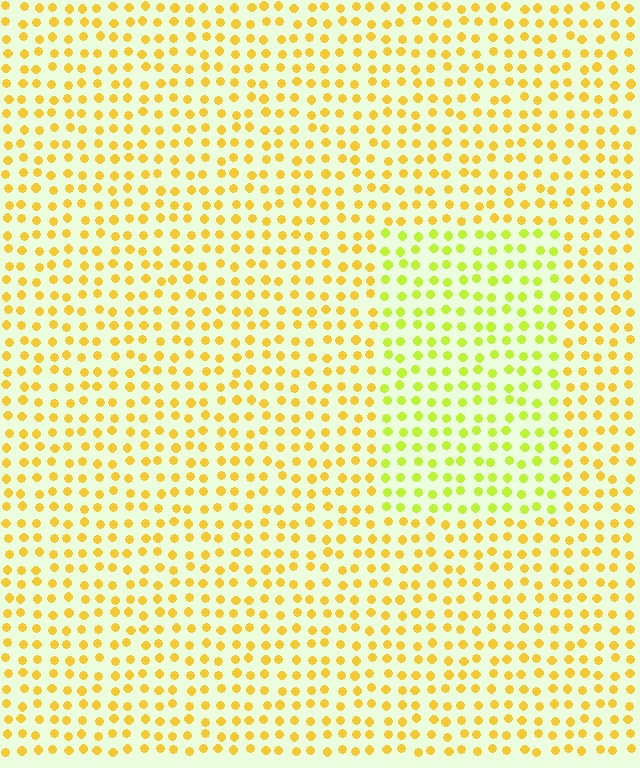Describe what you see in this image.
The image is filled with small yellow elements in a uniform arrangement. A rectangle-shaped region is visible where the elements are tinted to a slightly different hue, forming a subtle color boundary.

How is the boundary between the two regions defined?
The boundary is defined purely by a slight shift in hue (about 31 degrees). Spacing, size, and orientation are identical on both sides.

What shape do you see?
I see a rectangle.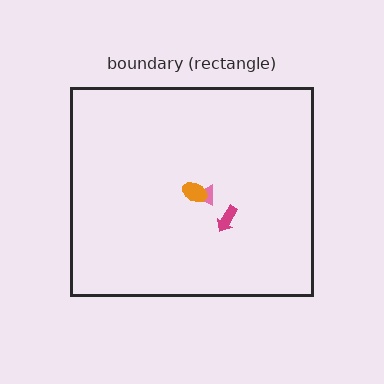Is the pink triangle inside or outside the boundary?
Inside.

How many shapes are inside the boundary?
3 inside, 0 outside.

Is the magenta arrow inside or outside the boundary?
Inside.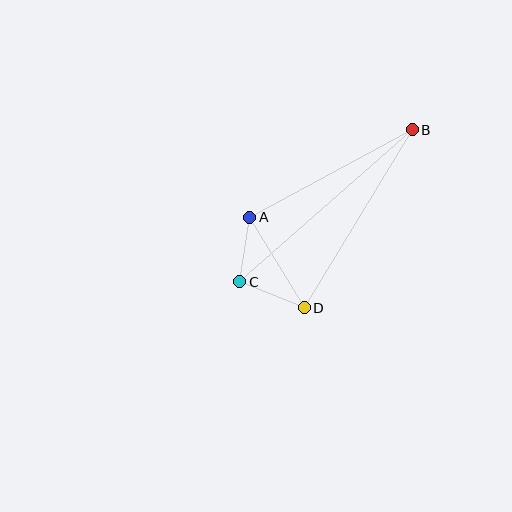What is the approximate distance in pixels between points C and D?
The distance between C and D is approximately 70 pixels.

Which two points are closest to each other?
Points A and C are closest to each other.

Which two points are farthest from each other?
Points B and C are farthest from each other.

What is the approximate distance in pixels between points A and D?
The distance between A and D is approximately 106 pixels.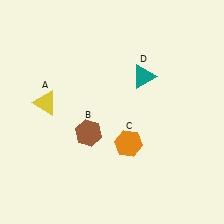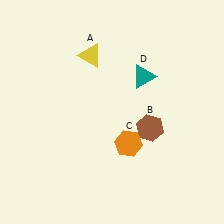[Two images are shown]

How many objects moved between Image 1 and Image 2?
2 objects moved between the two images.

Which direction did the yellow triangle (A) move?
The yellow triangle (A) moved up.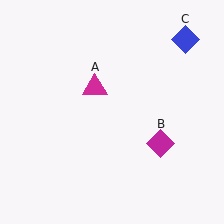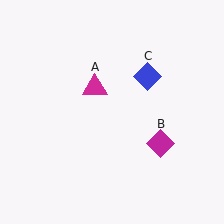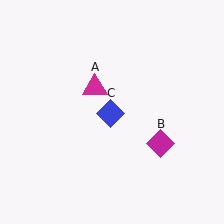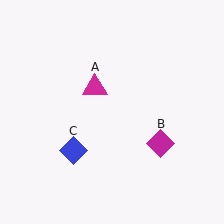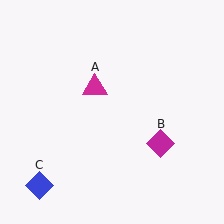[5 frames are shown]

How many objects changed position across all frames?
1 object changed position: blue diamond (object C).